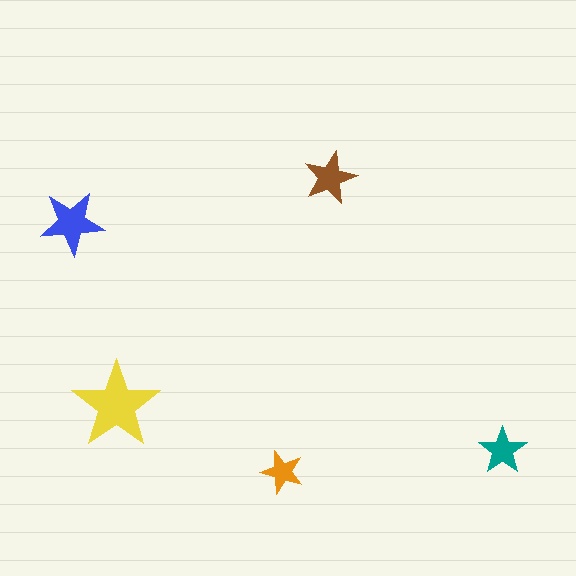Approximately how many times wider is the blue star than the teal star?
About 1.5 times wider.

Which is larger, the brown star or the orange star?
The brown one.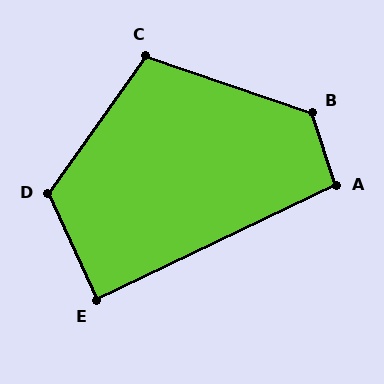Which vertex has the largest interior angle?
B, at approximately 127 degrees.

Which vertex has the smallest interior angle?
E, at approximately 89 degrees.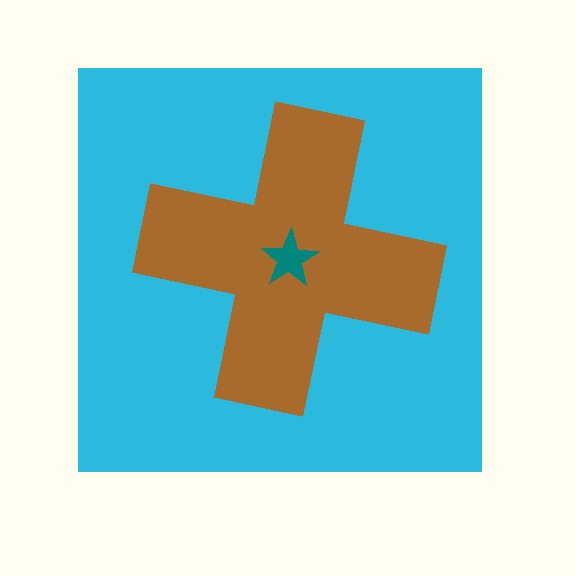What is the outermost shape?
The cyan square.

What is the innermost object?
The teal star.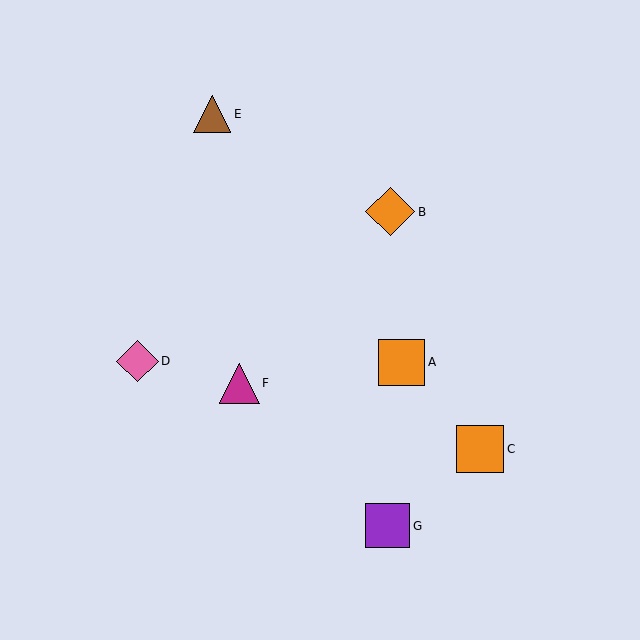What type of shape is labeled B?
Shape B is an orange diamond.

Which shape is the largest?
The orange diamond (labeled B) is the largest.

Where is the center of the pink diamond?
The center of the pink diamond is at (137, 361).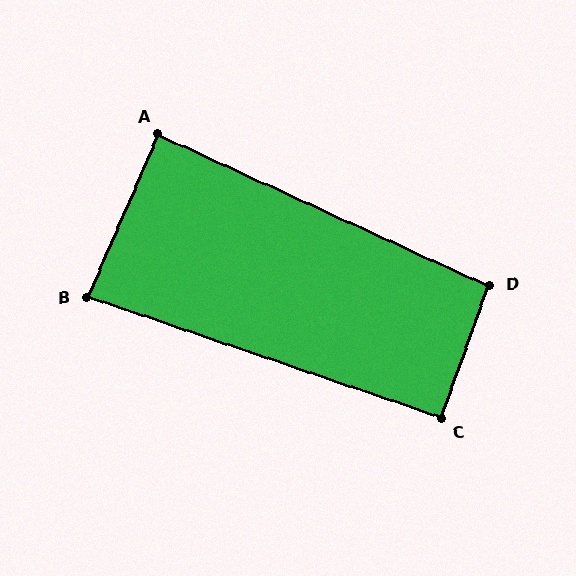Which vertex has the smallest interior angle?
B, at approximately 85 degrees.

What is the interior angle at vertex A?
Approximately 89 degrees (approximately right).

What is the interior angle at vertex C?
Approximately 91 degrees (approximately right).